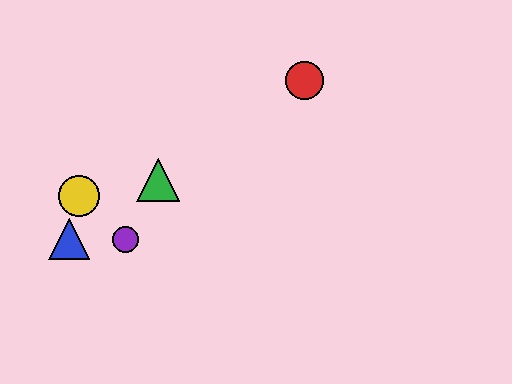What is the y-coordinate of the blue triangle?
The blue triangle is at y≈239.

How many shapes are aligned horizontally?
2 shapes (the blue triangle, the purple circle) are aligned horizontally.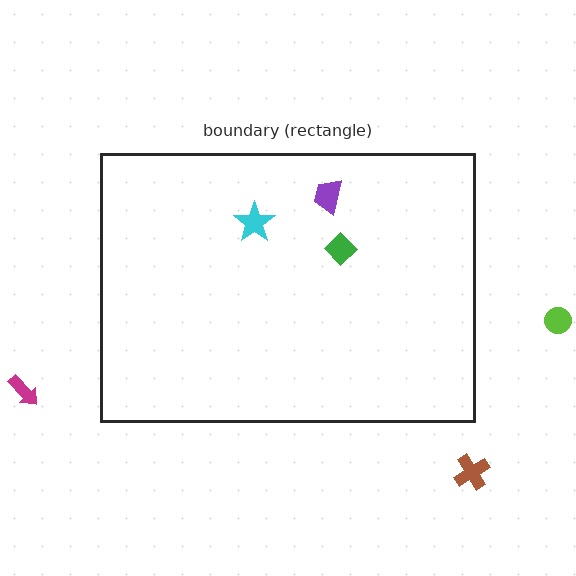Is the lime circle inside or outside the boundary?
Outside.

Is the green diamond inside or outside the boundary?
Inside.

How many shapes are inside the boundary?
3 inside, 3 outside.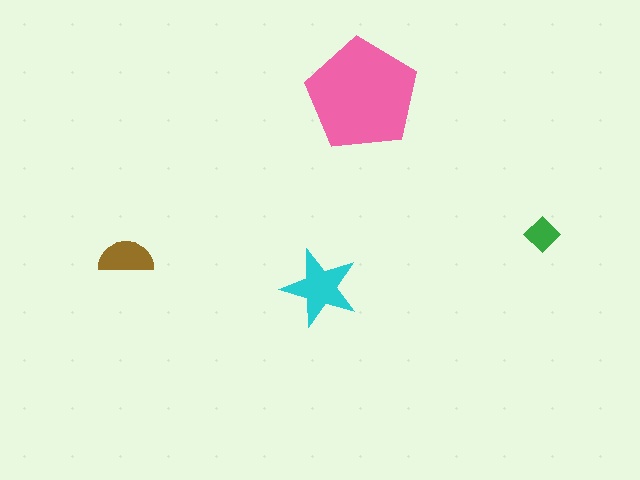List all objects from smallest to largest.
The green diamond, the brown semicircle, the cyan star, the pink pentagon.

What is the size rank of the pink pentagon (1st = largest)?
1st.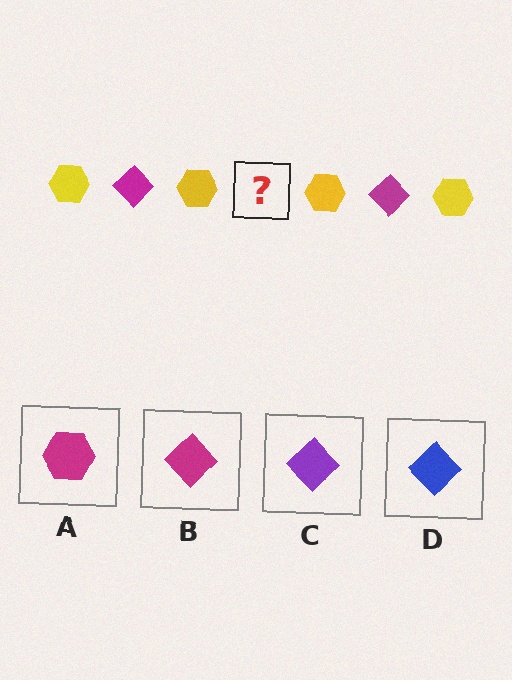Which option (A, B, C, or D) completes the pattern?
B.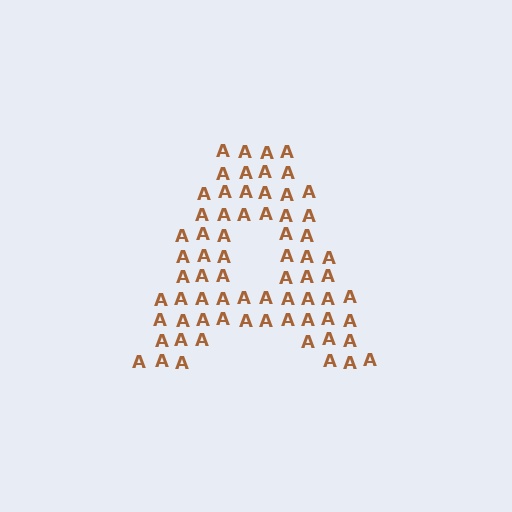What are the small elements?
The small elements are letter A's.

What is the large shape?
The large shape is the letter A.